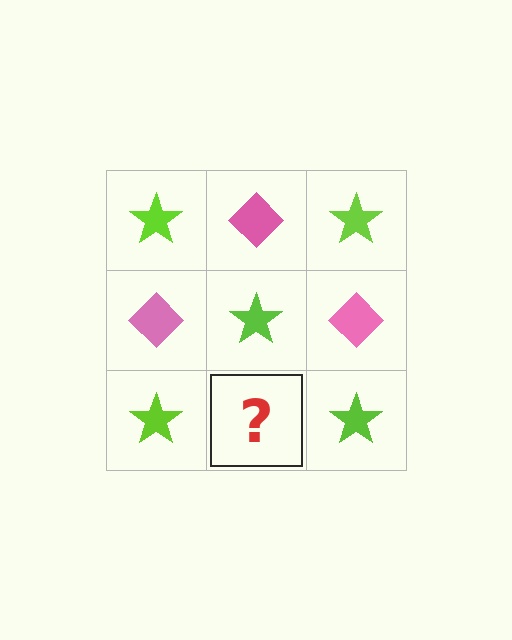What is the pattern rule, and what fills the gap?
The rule is that it alternates lime star and pink diamond in a checkerboard pattern. The gap should be filled with a pink diamond.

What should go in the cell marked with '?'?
The missing cell should contain a pink diamond.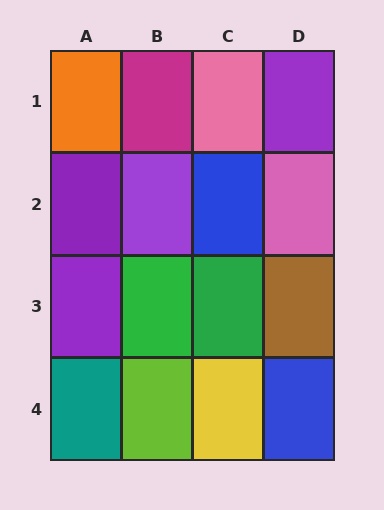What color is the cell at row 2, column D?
Pink.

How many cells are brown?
1 cell is brown.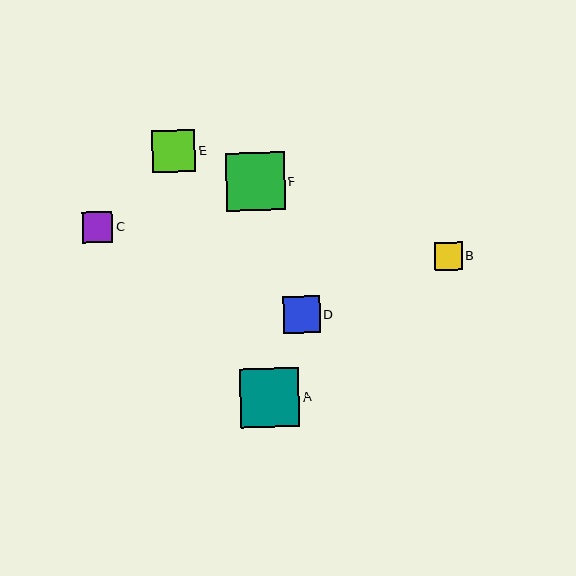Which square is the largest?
Square A is the largest with a size of approximately 59 pixels.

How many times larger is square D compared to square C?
Square D is approximately 1.2 times the size of square C.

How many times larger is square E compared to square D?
Square E is approximately 1.2 times the size of square D.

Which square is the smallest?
Square B is the smallest with a size of approximately 28 pixels.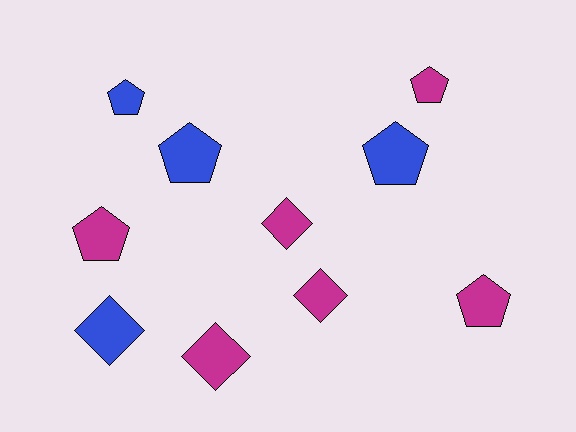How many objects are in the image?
There are 10 objects.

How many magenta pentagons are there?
There are 3 magenta pentagons.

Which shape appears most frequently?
Pentagon, with 6 objects.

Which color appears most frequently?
Magenta, with 6 objects.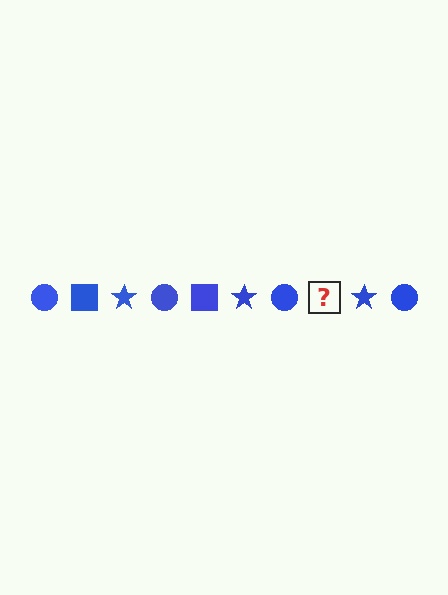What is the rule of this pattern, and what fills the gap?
The rule is that the pattern cycles through circle, square, star shapes in blue. The gap should be filled with a blue square.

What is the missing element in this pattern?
The missing element is a blue square.